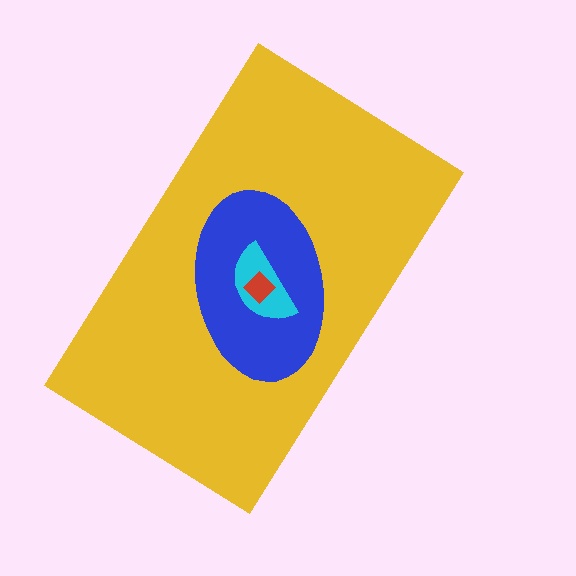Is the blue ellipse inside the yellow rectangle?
Yes.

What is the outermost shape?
The yellow rectangle.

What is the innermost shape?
The red diamond.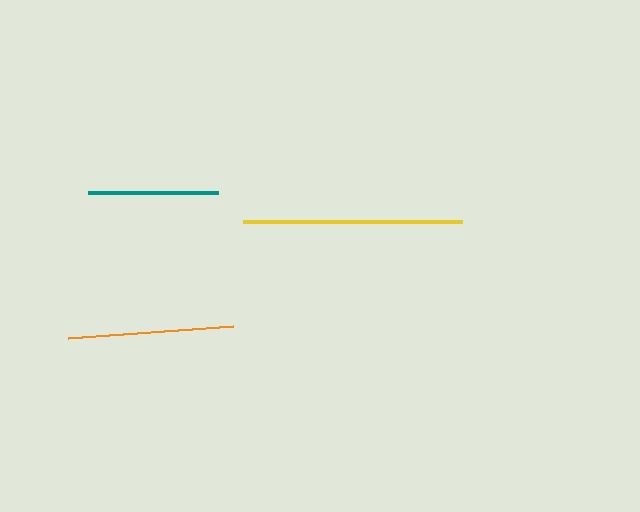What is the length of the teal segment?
The teal segment is approximately 130 pixels long.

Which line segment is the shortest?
The teal line is the shortest at approximately 130 pixels.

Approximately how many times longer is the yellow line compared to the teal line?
The yellow line is approximately 1.7 times the length of the teal line.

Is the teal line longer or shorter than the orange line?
The orange line is longer than the teal line.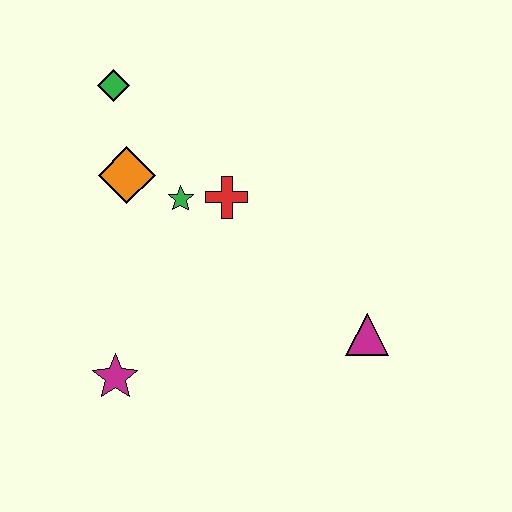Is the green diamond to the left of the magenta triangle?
Yes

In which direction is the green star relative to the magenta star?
The green star is above the magenta star.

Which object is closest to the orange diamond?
The green star is closest to the orange diamond.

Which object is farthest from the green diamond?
The magenta triangle is farthest from the green diamond.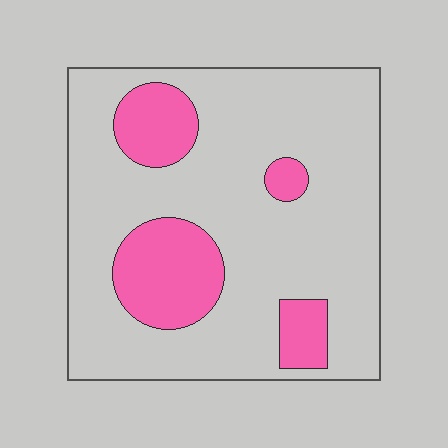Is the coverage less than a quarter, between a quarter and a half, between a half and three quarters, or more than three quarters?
Less than a quarter.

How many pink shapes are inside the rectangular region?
4.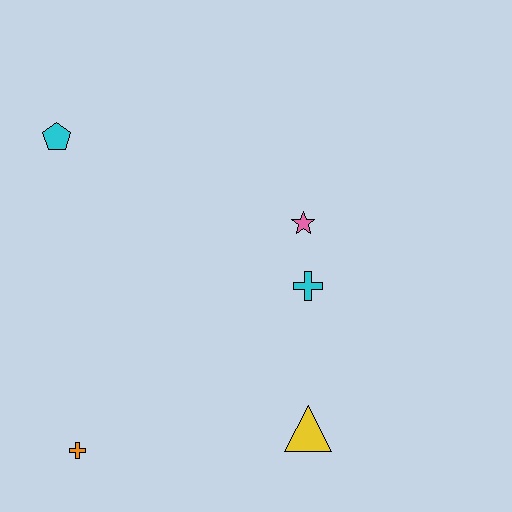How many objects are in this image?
There are 5 objects.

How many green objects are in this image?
There are no green objects.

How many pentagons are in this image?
There is 1 pentagon.